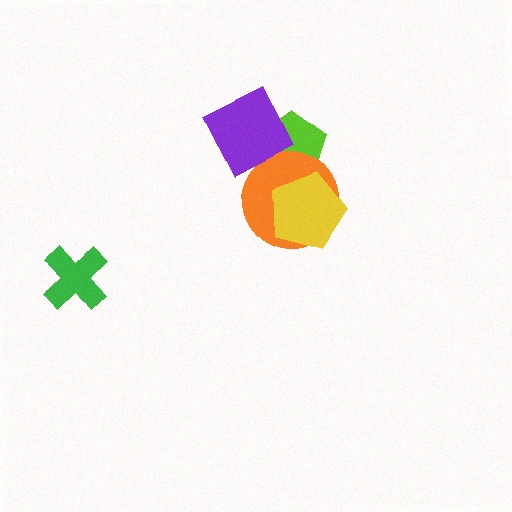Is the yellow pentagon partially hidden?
No, no other shape covers it.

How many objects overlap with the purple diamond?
2 objects overlap with the purple diamond.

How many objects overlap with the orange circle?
3 objects overlap with the orange circle.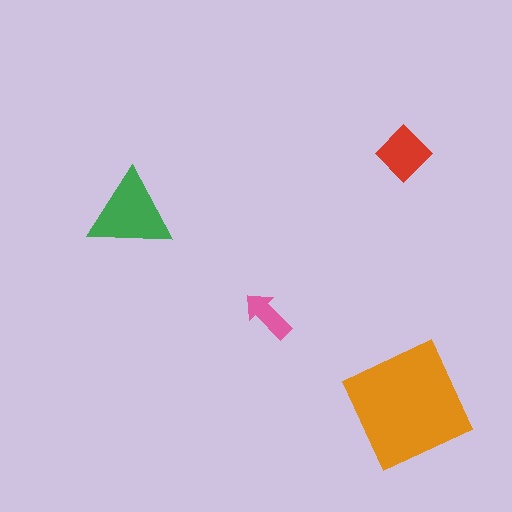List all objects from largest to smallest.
The orange square, the green triangle, the red diamond, the pink arrow.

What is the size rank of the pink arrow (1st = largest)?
4th.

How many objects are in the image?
There are 4 objects in the image.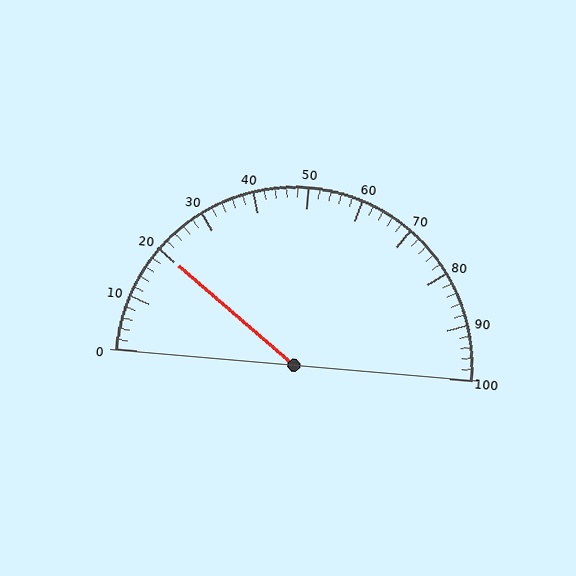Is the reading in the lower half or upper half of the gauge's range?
The reading is in the lower half of the range (0 to 100).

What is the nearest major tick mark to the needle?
The nearest major tick mark is 20.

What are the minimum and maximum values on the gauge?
The gauge ranges from 0 to 100.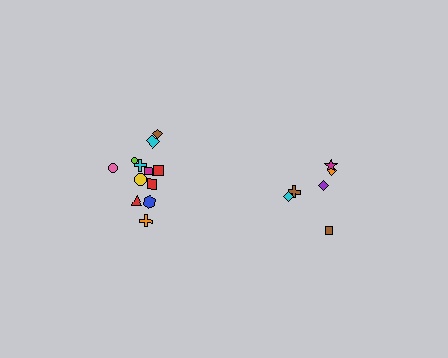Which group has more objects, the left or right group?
The left group.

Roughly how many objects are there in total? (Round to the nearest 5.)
Roughly 20 objects in total.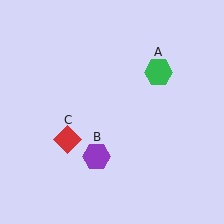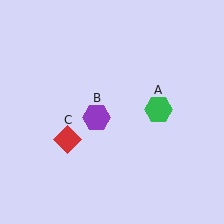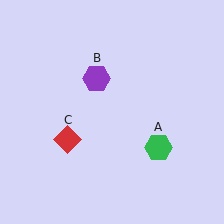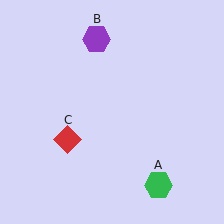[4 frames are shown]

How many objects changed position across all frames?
2 objects changed position: green hexagon (object A), purple hexagon (object B).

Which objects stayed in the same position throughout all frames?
Red diamond (object C) remained stationary.